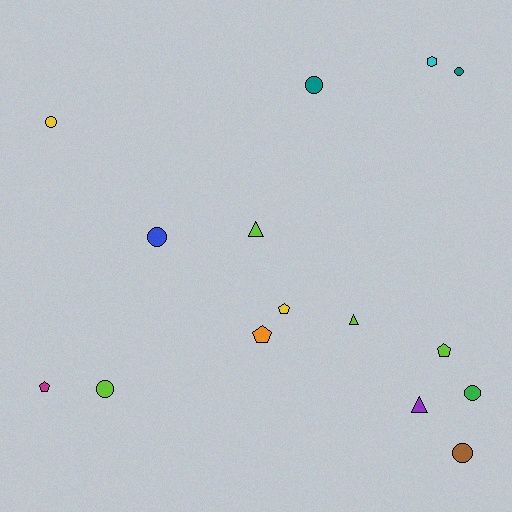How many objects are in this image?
There are 15 objects.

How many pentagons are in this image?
There are 4 pentagons.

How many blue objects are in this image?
There is 1 blue object.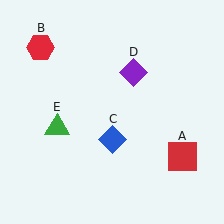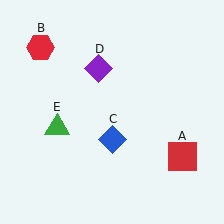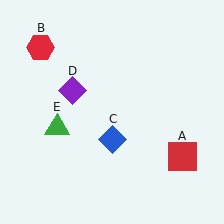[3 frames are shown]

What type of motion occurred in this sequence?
The purple diamond (object D) rotated counterclockwise around the center of the scene.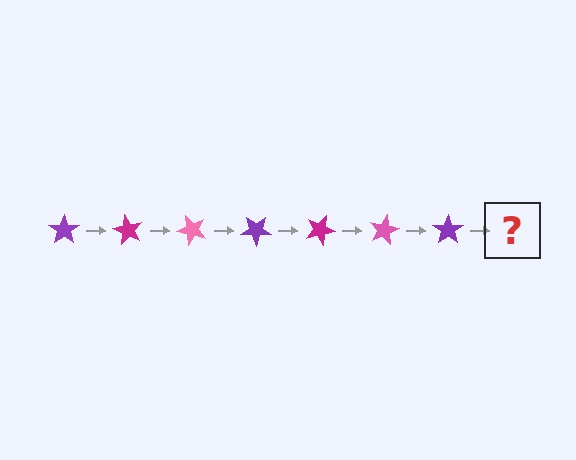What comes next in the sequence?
The next element should be a magenta star, rotated 420 degrees from the start.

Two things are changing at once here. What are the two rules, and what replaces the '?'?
The two rules are that it rotates 60 degrees each step and the color cycles through purple, magenta, and pink. The '?' should be a magenta star, rotated 420 degrees from the start.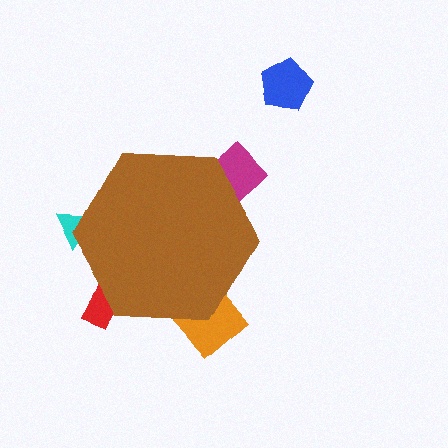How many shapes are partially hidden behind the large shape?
5 shapes are partially hidden.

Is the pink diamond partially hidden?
Yes, the pink diamond is partially hidden behind the brown hexagon.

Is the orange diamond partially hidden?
Yes, the orange diamond is partially hidden behind the brown hexagon.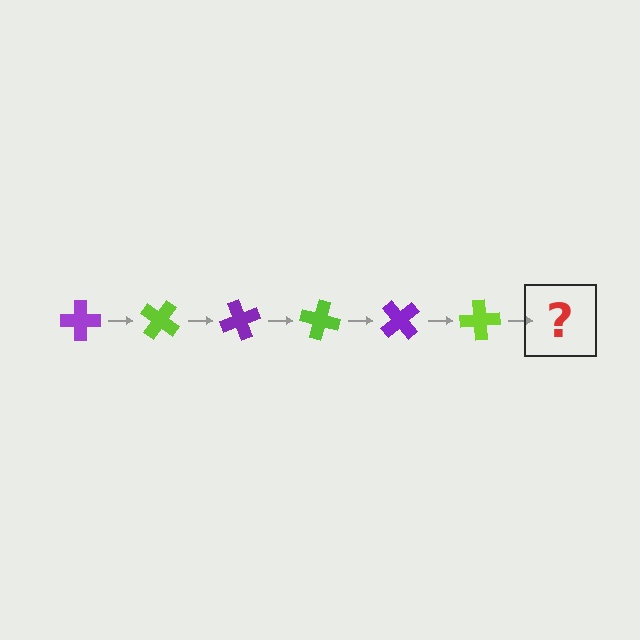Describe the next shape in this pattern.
It should be a purple cross, rotated 210 degrees from the start.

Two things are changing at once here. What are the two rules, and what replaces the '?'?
The two rules are that it rotates 35 degrees each step and the color cycles through purple and lime. The '?' should be a purple cross, rotated 210 degrees from the start.